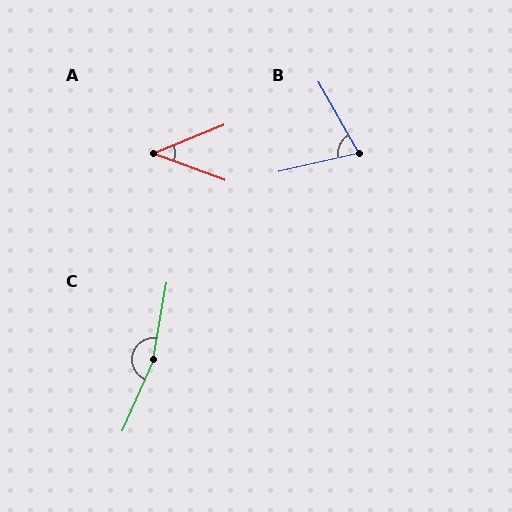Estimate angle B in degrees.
Approximately 73 degrees.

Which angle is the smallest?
A, at approximately 42 degrees.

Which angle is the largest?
C, at approximately 166 degrees.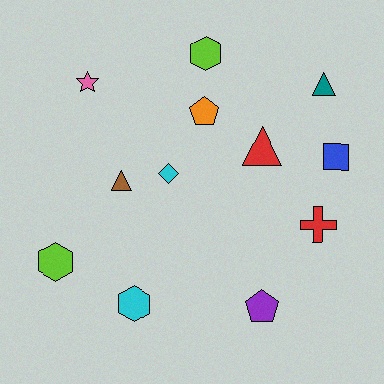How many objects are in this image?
There are 12 objects.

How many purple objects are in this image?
There is 1 purple object.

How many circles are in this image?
There are no circles.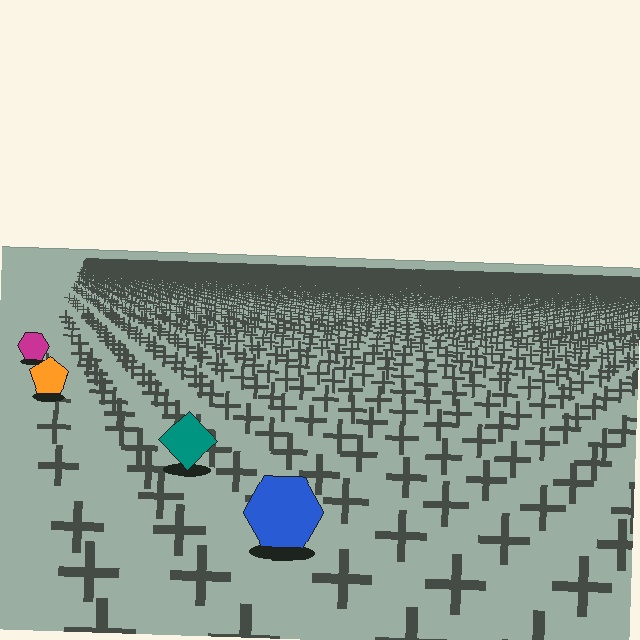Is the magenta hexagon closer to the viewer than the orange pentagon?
No. The orange pentagon is closer — you can tell from the texture gradient: the ground texture is coarser near it.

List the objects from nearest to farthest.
From nearest to farthest: the blue hexagon, the teal diamond, the orange pentagon, the magenta hexagon.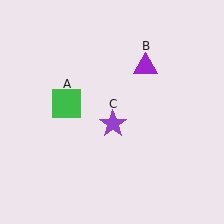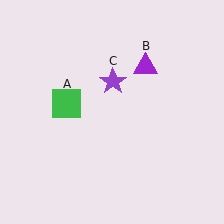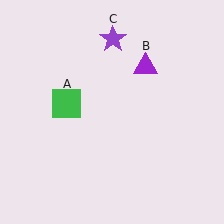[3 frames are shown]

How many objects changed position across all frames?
1 object changed position: purple star (object C).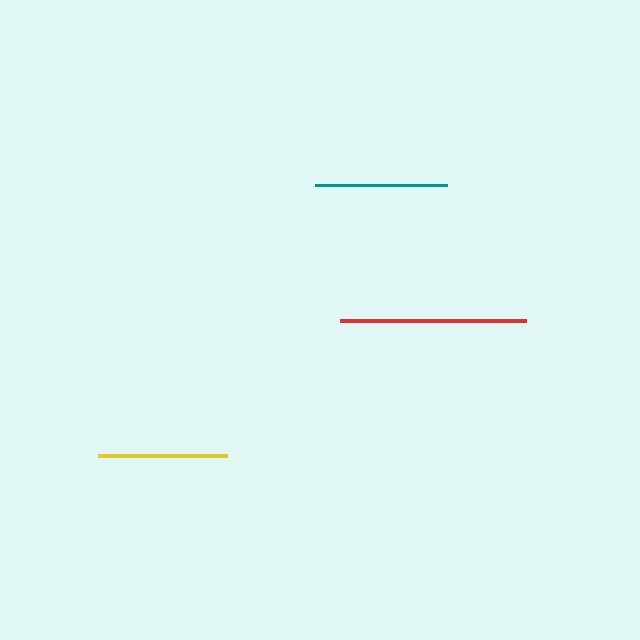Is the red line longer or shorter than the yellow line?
The red line is longer than the yellow line.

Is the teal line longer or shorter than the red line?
The red line is longer than the teal line.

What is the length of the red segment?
The red segment is approximately 186 pixels long.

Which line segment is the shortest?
The yellow line is the shortest at approximately 129 pixels.